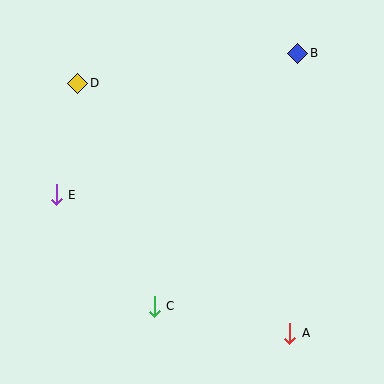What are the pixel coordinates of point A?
Point A is at (290, 333).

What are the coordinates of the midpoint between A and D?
The midpoint between A and D is at (184, 208).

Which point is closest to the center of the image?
Point C at (154, 306) is closest to the center.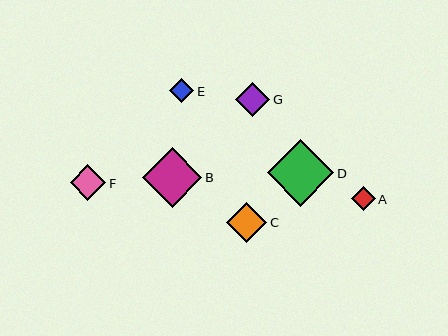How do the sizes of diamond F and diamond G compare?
Diamond F and diamond G are approximately the same size.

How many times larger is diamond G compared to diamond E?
Diamond G is approximately 1.4 times the size of diamond E.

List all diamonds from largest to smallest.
From largest to smallest: D, B, C, F, G, E, A.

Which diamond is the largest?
Diamond D is the largest with a size of approximately 67 pixels.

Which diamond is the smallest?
Diamond A is the smallest with a size of approximately 24 pixels.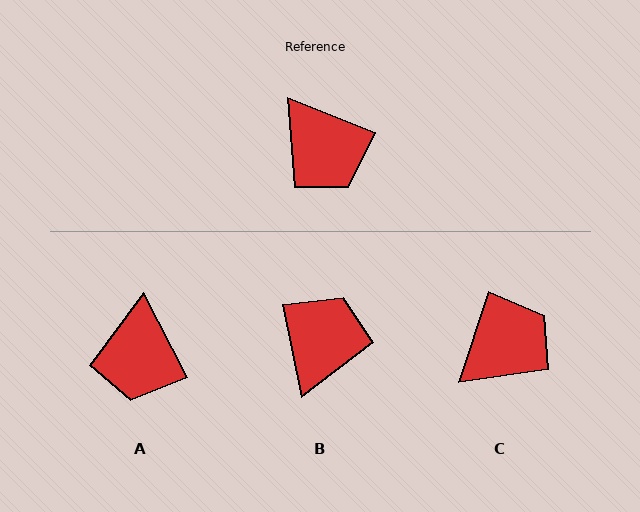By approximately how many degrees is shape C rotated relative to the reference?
Approximately 94 degrees counter-clockwise.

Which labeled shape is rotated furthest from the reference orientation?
B, about 123 degrees away.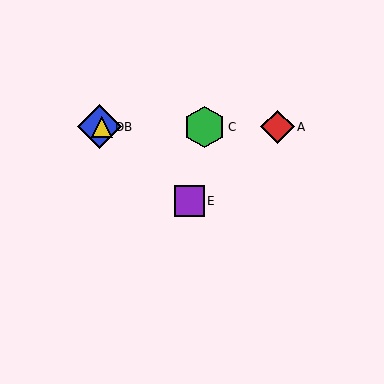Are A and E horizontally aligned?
No, A is at y≈127 and E is at y≈201.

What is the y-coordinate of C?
Object C is at y≈127.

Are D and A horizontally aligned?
Yes, both are at y≈127.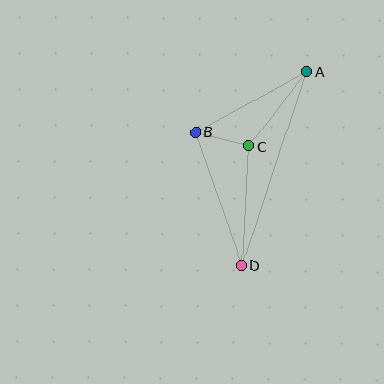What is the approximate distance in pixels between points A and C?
The distance between A and C is approximately 94 pixels.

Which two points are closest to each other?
Points B and C are closest to each other.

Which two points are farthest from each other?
Points A and D are farthest from each other.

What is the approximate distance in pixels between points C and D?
The distance between C and D is approximately 120 pixels.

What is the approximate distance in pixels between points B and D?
The distance between B and D is approximately 141 pixels.